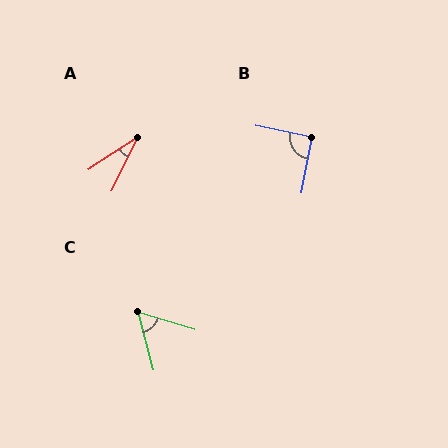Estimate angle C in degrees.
Approximately 59 degrees.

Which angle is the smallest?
A, at approximately 30 degrees.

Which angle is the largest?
B, at approximately 91 degrees.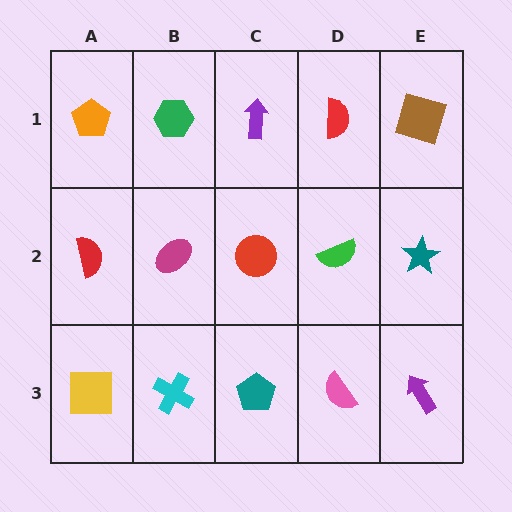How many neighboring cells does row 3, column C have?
3.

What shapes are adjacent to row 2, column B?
A green hexagon (row 1, column B), a cyan cross (row 3, column B), a red semicircle (row 2, column A), a red circle (row 2, column C).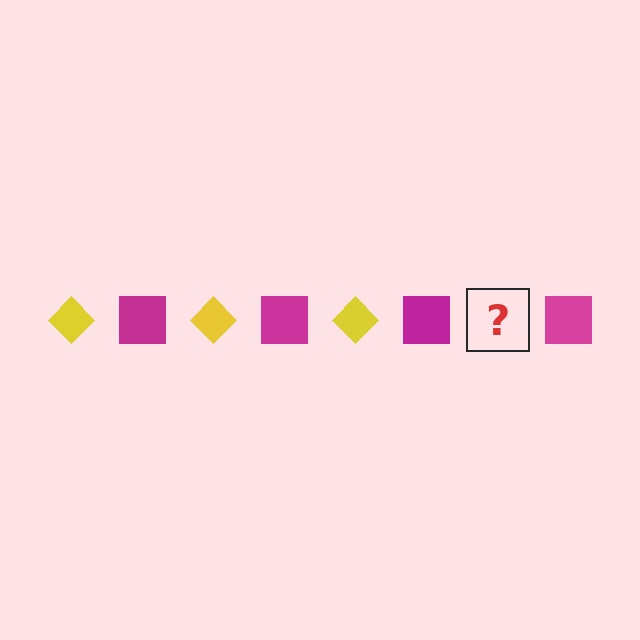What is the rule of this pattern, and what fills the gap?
The rule is that the pattern alternates between yellow diamond and magenta square. The gap should be filled with a yellow diamond.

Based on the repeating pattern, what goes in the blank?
The blank should be a yellow diamond.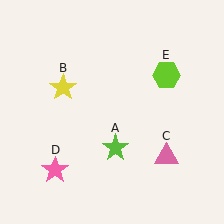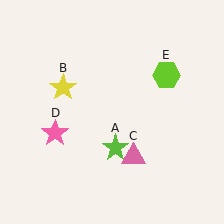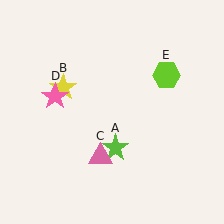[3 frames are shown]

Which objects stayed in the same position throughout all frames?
Lime star (object A) and yellow star (object B) and lime hexagon (object E) remained stationary.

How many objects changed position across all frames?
2 objects changed position: pink triangle (object C), pink star (object D).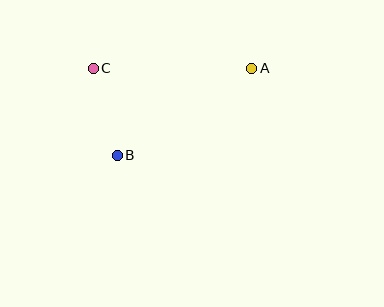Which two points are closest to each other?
Points B and C are closest to each other.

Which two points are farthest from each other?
Points A and B are farthest from each other.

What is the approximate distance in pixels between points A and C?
The distance between A and C is approximately 159 pixels.